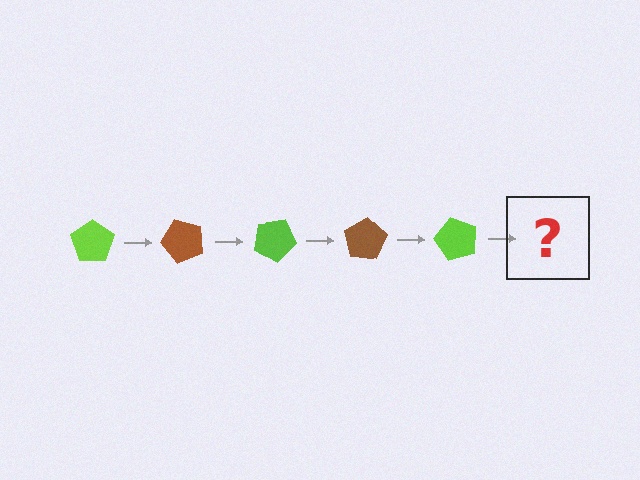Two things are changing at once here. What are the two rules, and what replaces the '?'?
The two rules are that it rotates 50 degrees each step and the color cycles through lime and brown. The '?' should be a brown pentagon, rotated 250 degrees from the start.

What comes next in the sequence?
The next element should be a brown pentagon, rotated 250 degrees from the start.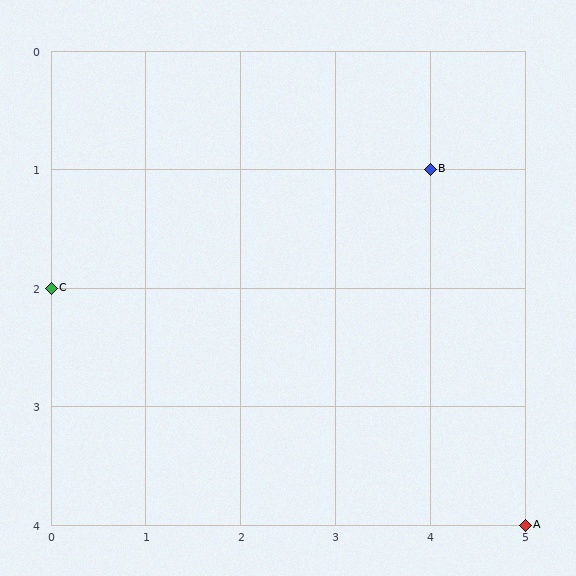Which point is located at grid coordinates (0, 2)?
Point C is at (0, 2).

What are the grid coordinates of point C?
Point C is at grid coordinates (0, 2).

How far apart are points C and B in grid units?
Points C and B are 4 columns and 1 row apart (about 4.1 grid units diagonally).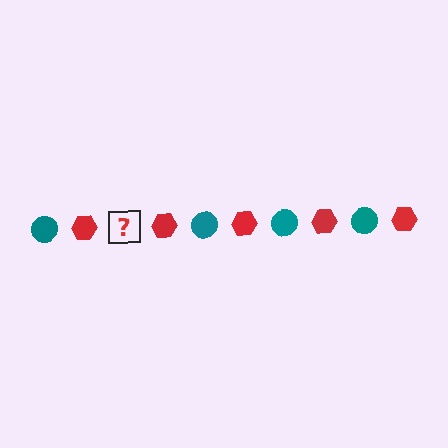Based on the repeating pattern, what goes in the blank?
The blank should be a teal circle.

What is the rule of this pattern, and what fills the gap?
The rule is that the pattern alternates between teal circle and red hexagon. The gap should be filled with a teal circle.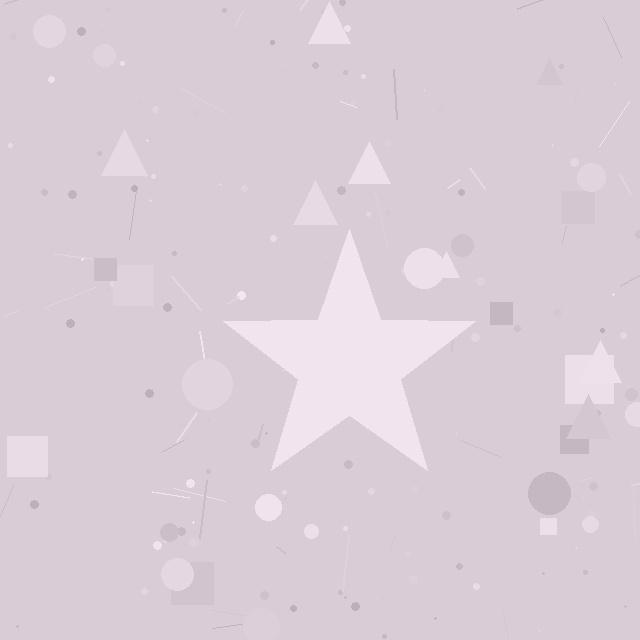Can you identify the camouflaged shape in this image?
The camouflaged shape is a star.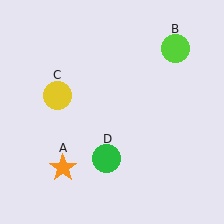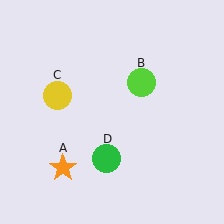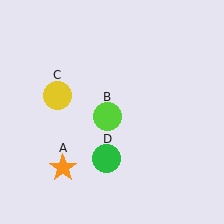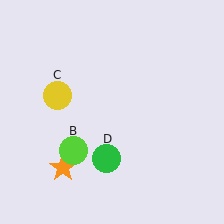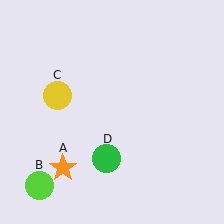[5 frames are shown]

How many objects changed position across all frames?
1 object changed position: lime circle (object B).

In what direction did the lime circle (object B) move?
The lime circle (object B) moved down and to the left.